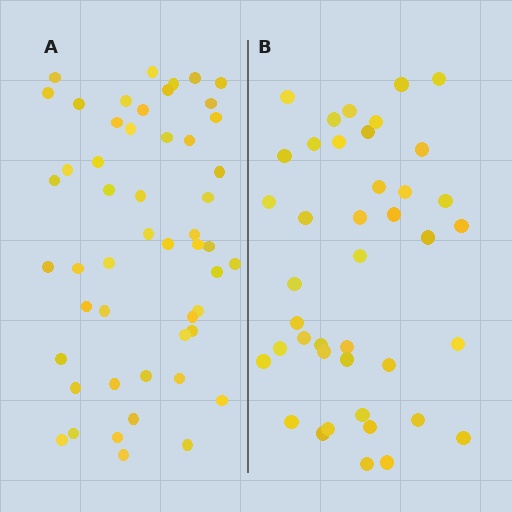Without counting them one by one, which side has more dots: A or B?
Region A (the left region) has more dots.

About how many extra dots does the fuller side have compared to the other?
Region A has roughly 10 or so more dots than region B.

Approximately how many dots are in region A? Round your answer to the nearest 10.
About 50 dots. (The exact count is 51, which rounds to 50.)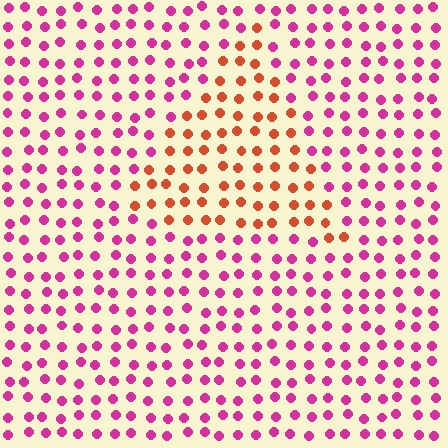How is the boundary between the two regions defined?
The boundary is defined purely by a slight shift in hue (about 51 degrees). Spacing, size, and orientation are identical on both sides.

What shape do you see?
I see a triangle.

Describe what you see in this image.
The image is filled with small magenta elements in a uniform arrangement. A triangle-shaped region is visible where the elements are tinted to a slightly different hue, forming a subtle color boundary.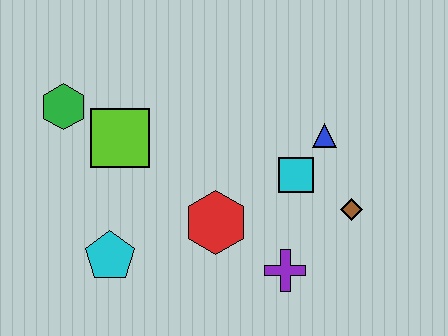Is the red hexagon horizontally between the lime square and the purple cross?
Yes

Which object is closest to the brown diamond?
The cyan square is closest to the brown diamond.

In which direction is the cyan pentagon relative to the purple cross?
The cyan pentagon is to the left of the purple cross.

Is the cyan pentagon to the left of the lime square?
Yes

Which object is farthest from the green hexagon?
The brown diamond is farthest from the green hexagon.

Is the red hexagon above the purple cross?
Yes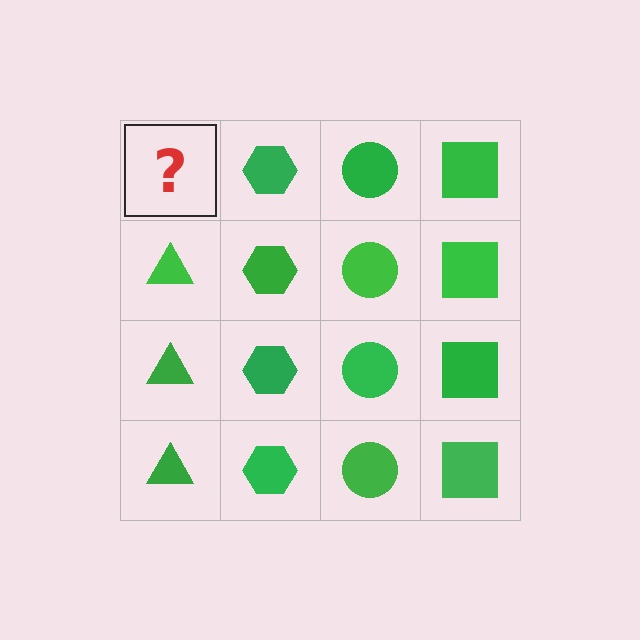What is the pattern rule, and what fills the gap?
The rule is that each column has a consistent shape. The gap should be filled with a green triangle.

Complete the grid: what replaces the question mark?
The question mark should be replaced with a green triangle.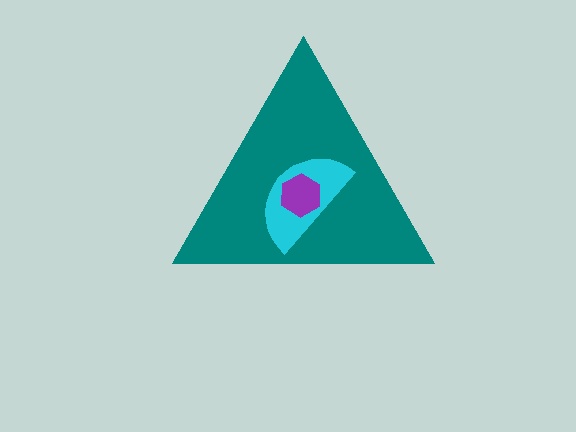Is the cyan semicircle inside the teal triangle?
Yes.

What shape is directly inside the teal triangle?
The cyan semicircle.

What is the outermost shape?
The teal triangle.